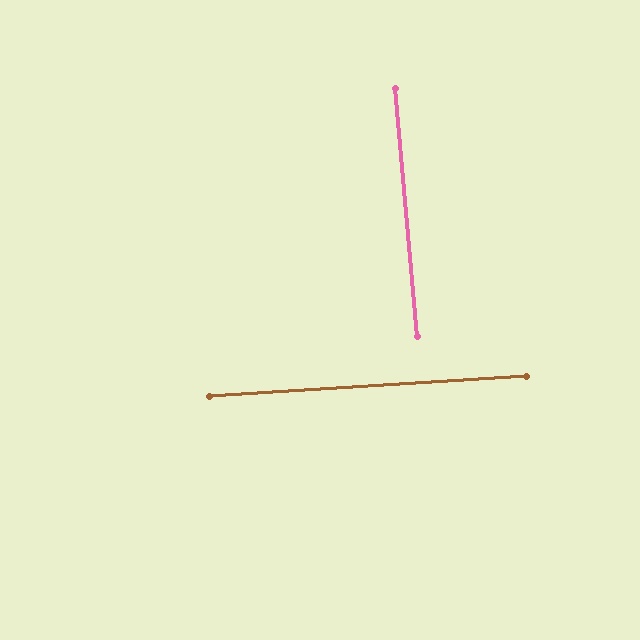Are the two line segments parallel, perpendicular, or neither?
Perpendicular — they meet at approximately 89°.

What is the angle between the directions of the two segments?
Approximately 89 degrees.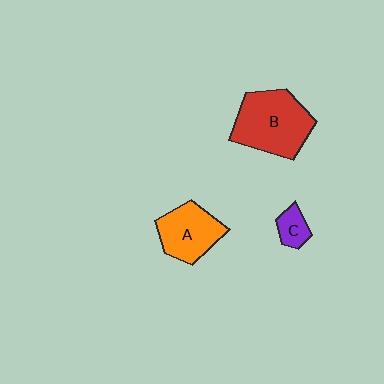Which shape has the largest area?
Shape B (red).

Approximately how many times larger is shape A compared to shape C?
Approximately 2.7 times.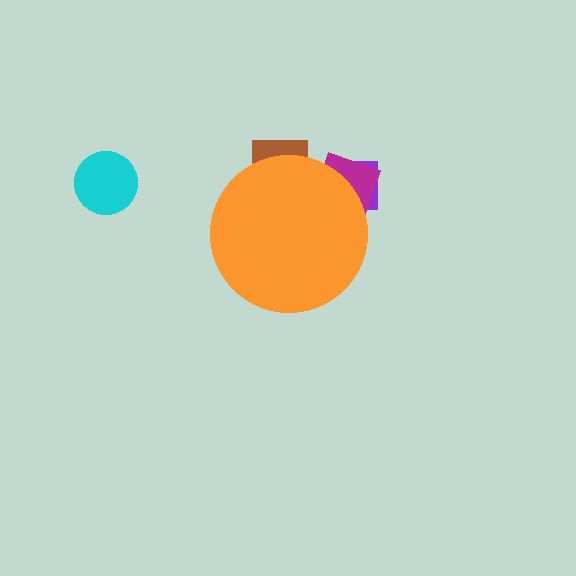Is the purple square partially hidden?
Yes, the purple square is partially hidden behind the orange circle.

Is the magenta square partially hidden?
Yes, the magenta square is partially hidden behind the orange circle.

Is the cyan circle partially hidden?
No, the cyan circle is fully visible.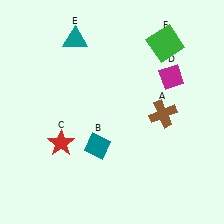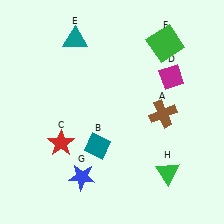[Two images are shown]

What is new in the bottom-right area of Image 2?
A green triangle (H) was added in the bottom-right area of Image 2.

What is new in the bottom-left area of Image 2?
A blue star (G) was added in the bottom-left area of Image 2.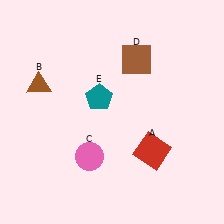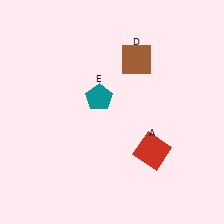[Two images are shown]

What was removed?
The brown triangle (B), the pink circle (C) were removed in Image 2.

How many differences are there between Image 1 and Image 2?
There are 2 differences between the two images.